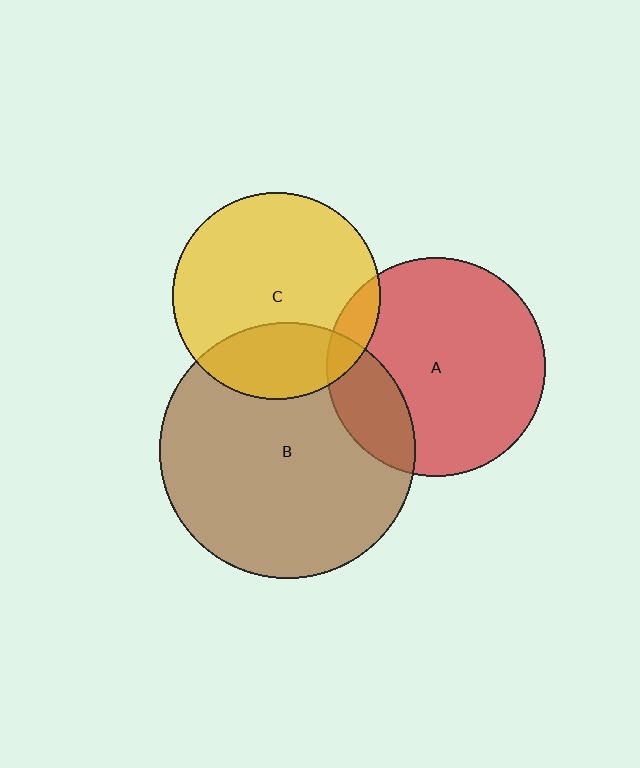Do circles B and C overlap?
Yes.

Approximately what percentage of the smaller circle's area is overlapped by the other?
Approximately 25%.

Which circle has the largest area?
Circle B (brown).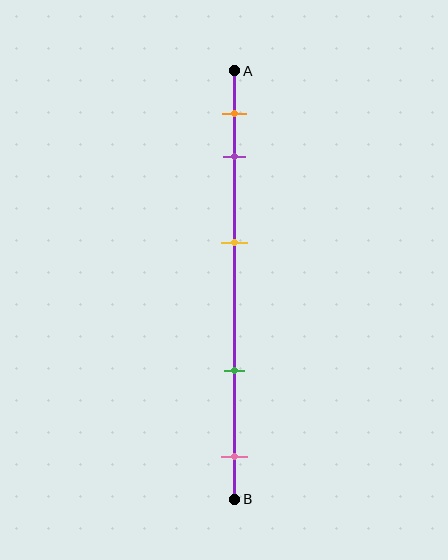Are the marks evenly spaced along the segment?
No, the marks are not evenly spaced.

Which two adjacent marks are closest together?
The orange and purple marks are the closest adjacent pair.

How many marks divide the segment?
There are 5 marks dividing the segment.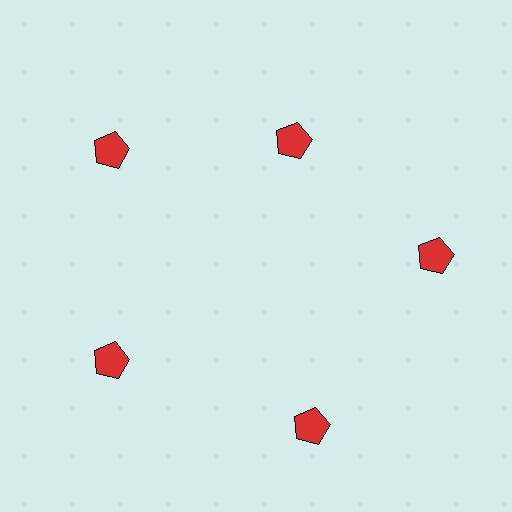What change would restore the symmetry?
The symmetry would be restored by moving it outward, back onto the ring so that all 5 pentagons sit at equal angles and equal distance from the center.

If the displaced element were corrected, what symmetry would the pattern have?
It would have 5-fold rotational symmetry — the pattern would map onto itself every 72 degrees.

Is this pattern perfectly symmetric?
No. The 5 red pentagons are arranged in a ring, but one element near the 1 o'clock position is pulled inward toward the center, breaking the 5-fold rotational symmetry.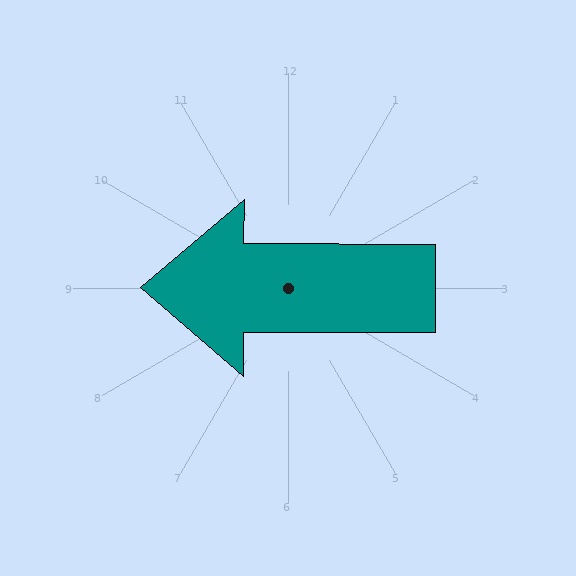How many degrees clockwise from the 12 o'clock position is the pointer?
Approximately 270 degrees.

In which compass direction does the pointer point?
West.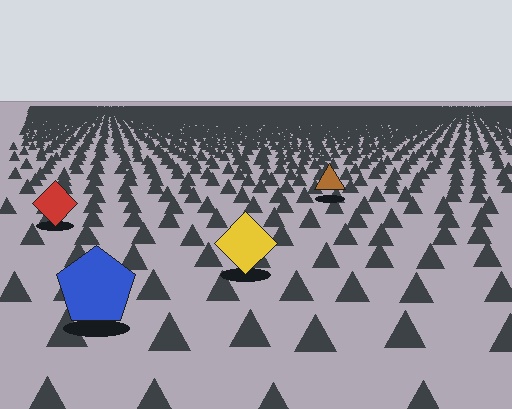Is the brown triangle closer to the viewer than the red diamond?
No. The red diamond is closer — you can tell from the texture gradient: the ground texture is coarser near it.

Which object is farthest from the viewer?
The brown triangle is farthest from the viewer. It appears smaller and the ground texture around it is denser.